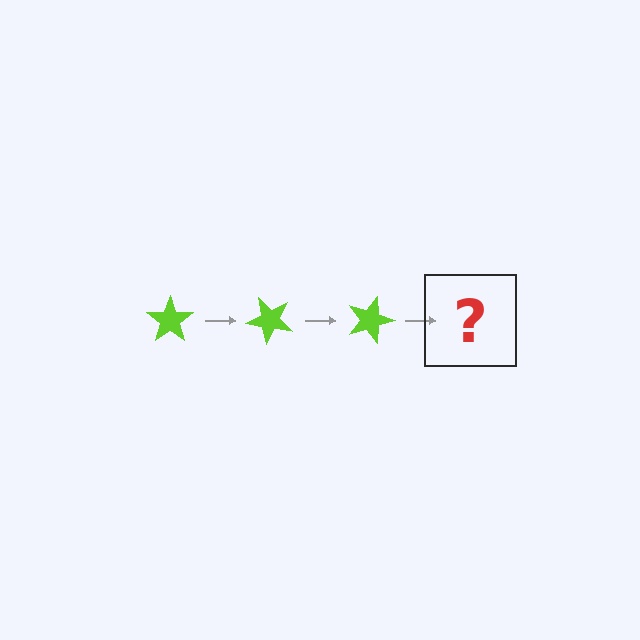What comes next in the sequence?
The next element should be a lime star rotated 135 degrees.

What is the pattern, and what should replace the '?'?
The pattern is that the star rotates 45 degrees each step. The '?' should be a lime star rotated 135 degrees.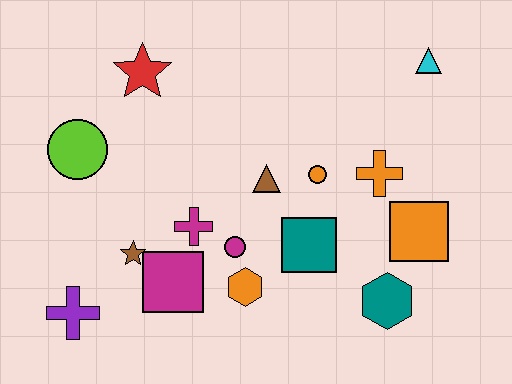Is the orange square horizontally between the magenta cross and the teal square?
No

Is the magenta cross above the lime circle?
No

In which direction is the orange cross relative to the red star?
The orange cross is to the right of the red star.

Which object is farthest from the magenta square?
The cyan triangle is farthest from the magenta square.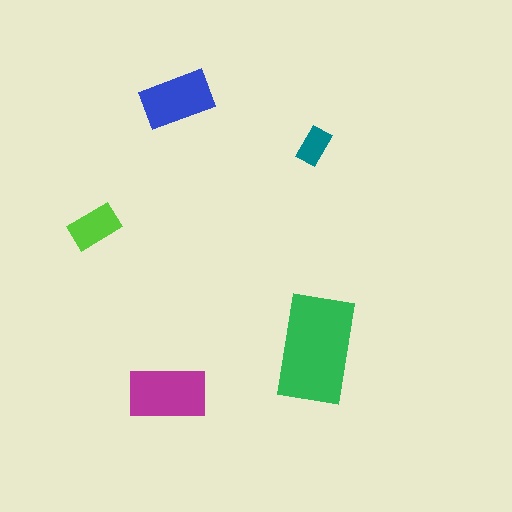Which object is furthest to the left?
The lime rectangle is leftmost.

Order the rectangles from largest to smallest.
the green one, the magenta one, the blue one, the lime one, the teal one.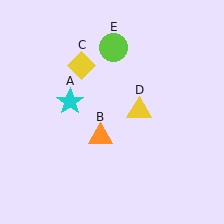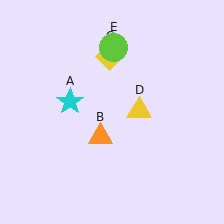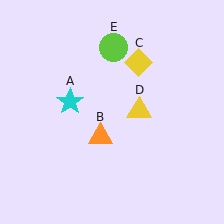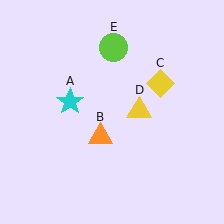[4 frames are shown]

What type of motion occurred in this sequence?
The yellow diamond (object C) rotated clockwise around the center of the scene.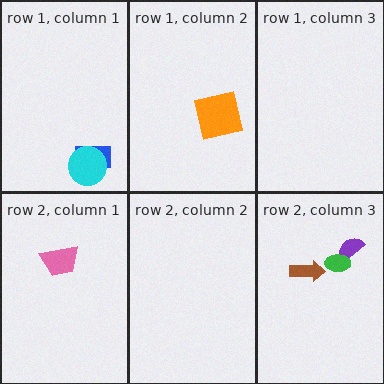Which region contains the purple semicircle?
The row 2, column 3 region.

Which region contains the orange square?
The row 1, column 2 region.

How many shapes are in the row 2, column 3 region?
3.